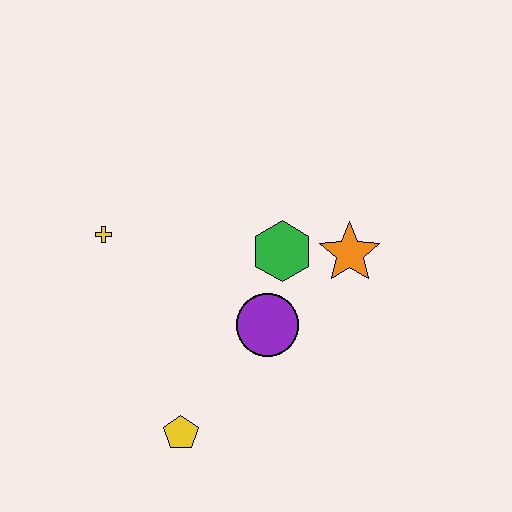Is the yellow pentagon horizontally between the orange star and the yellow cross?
Yes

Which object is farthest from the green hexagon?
The yellow pentagon is farthest from the green hexagon.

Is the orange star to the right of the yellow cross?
Yes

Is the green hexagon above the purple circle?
Yes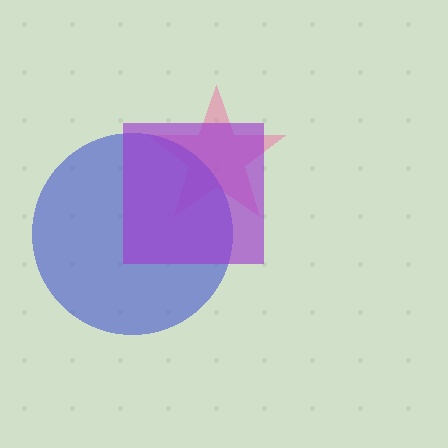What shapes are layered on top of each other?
The layered shapes are: a pink star, a blue circle, a purple square.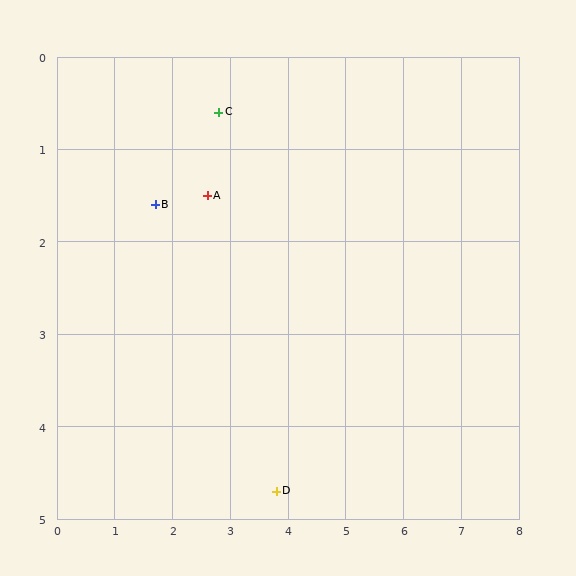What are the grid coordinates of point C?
Point C is at approximately (2.8, 0.6).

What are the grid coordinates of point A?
Point A is at approximately (2.6, 1.5).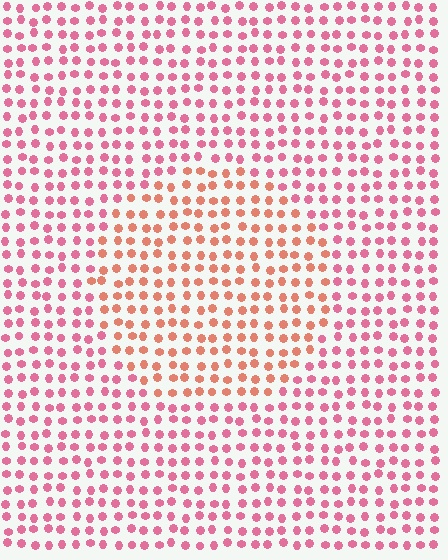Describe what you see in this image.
The image is filled with small pink elements in a uniform arrangement. A circle-shaped region is visible where the elements are tinted to a slightly different hue, forming a subtle color boundary.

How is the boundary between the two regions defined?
The boundary is defined purely by a slight shift in hue (about 32 degrees). Spacing, size, and orientation are identical on both sides.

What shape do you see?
I see a circle.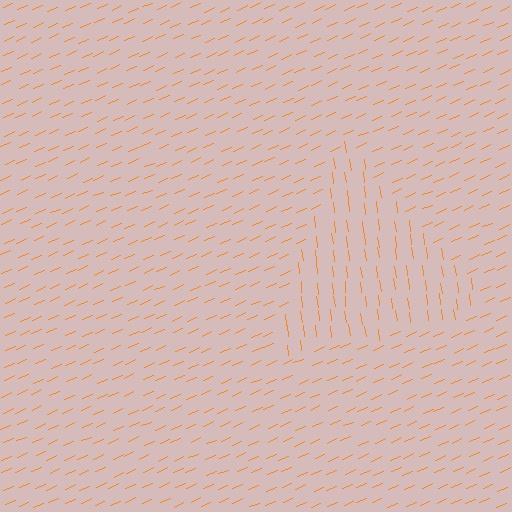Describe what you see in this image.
The image is filled with small orange line segments. A triangle region in the image has lines oriented differently from the surrounding lines, creating a visible texture boundary.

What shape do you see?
I see a triangle.